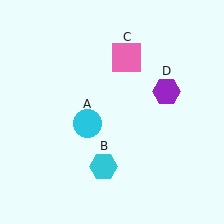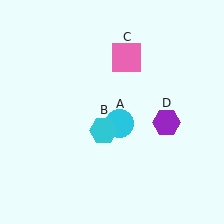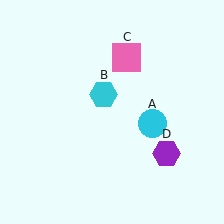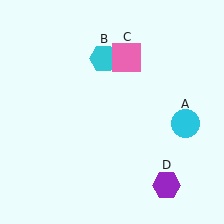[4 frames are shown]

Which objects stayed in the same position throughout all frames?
Pink square (object C) remained stationary.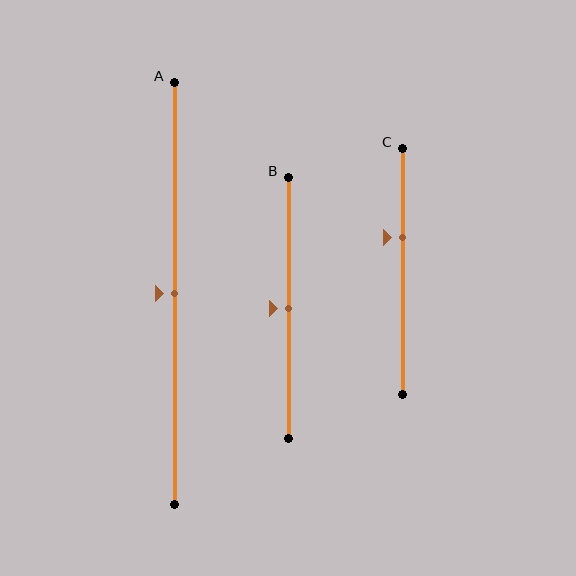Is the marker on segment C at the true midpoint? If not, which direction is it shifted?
No, the marker on segment C is shifted upward by about 14% of the segment length.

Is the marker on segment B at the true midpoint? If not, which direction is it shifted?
Yes, the marker on segment B is at the true midpoint.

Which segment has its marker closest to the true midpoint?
Segment A has its marker closest to the true midpoint.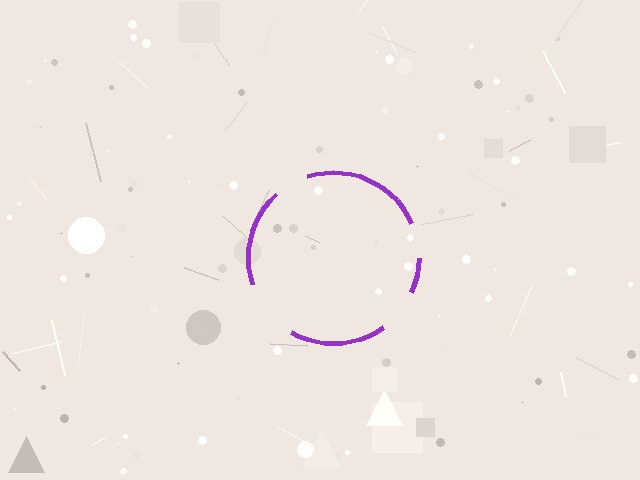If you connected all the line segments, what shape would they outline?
They would outline a circle.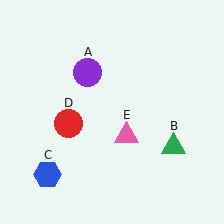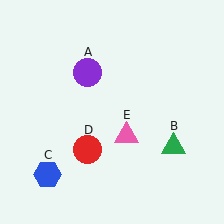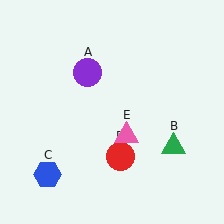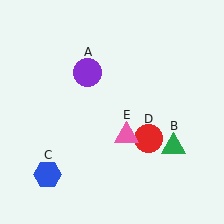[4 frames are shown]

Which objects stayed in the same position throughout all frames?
Purple circle (object A) and green triangle (object B) and blue hexagon (object C) and pink triangle (object E) remained stationary.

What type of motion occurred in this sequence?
The red circle (object D) rotated counterclockwise around the center of the scene.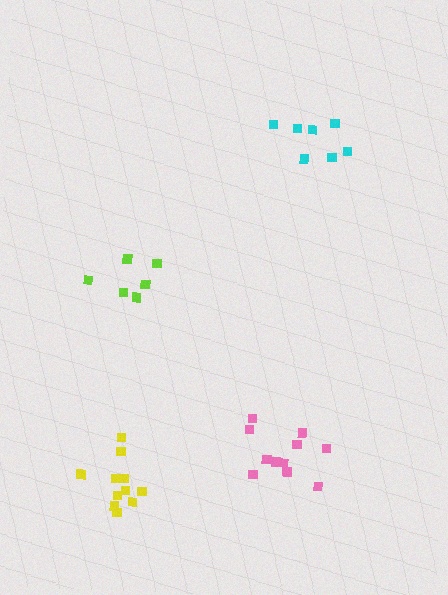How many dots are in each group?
Group 1: 7 dots, Group 2: 11 dots, Group 3: 6 dots, Group 4: 11 dots (35 total).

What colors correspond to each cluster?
The clusters are colored: cyan, yellow, lime, pink.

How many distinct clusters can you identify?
There are 4 distinct clusters.